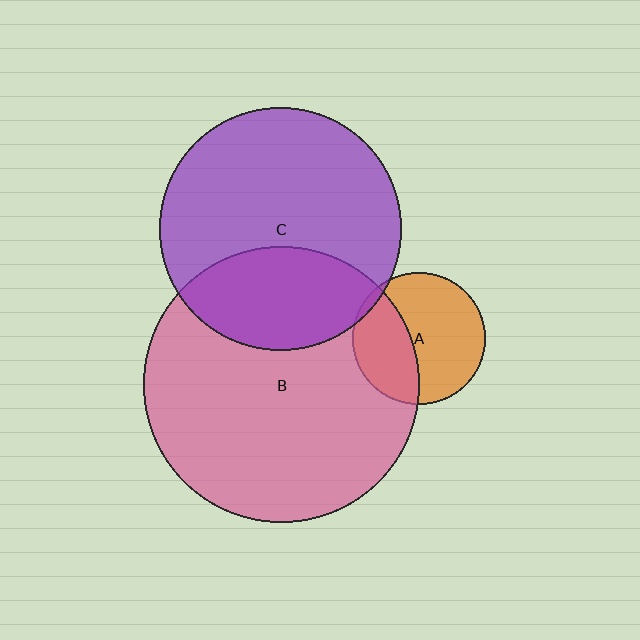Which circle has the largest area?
Circle B (pink).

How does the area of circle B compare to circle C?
Approximately 1.3 times.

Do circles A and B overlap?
Yes.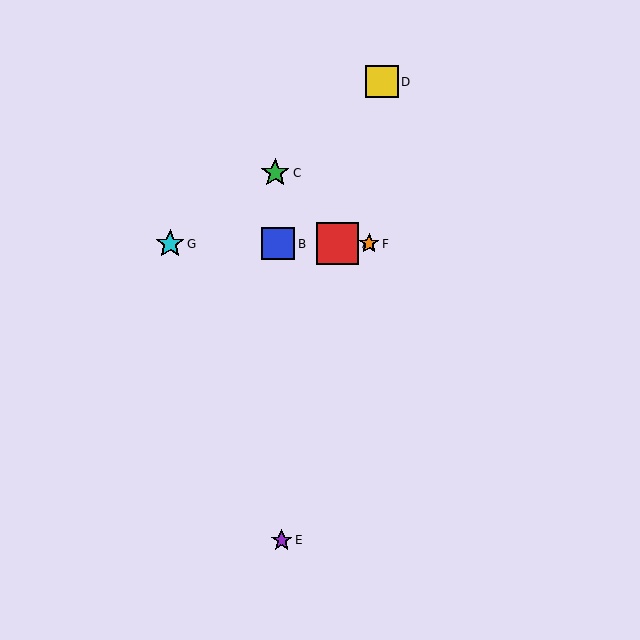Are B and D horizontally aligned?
No, B is at y≈244 and D is at y≈82.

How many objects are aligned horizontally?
4 objects (A, B, F, G) are aligned horizontally.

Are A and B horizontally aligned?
Yes, both are at y≈244.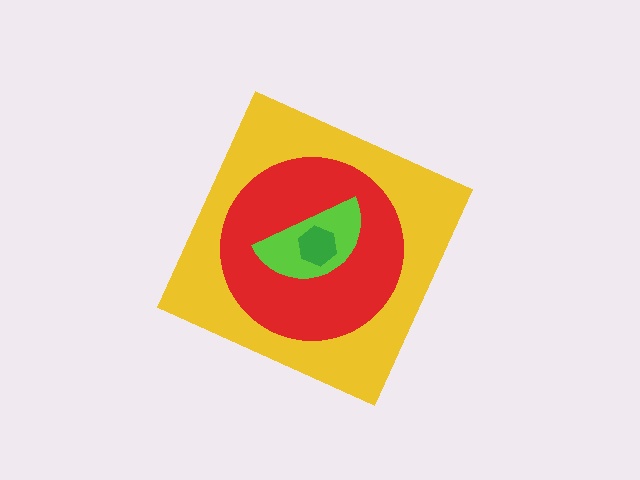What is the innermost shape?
The green hexagon.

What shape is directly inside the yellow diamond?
The red circle.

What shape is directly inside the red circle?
The lime semicircle.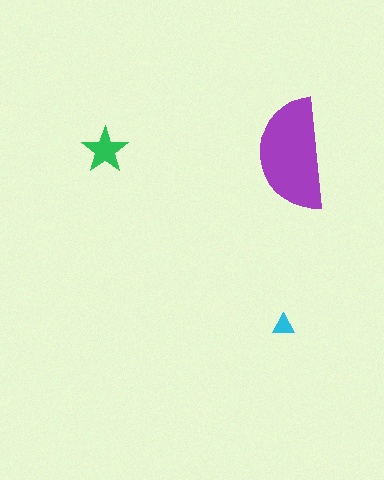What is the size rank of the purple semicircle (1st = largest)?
1st.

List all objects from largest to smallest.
The purple semicircle, the green star, the cyan triangle.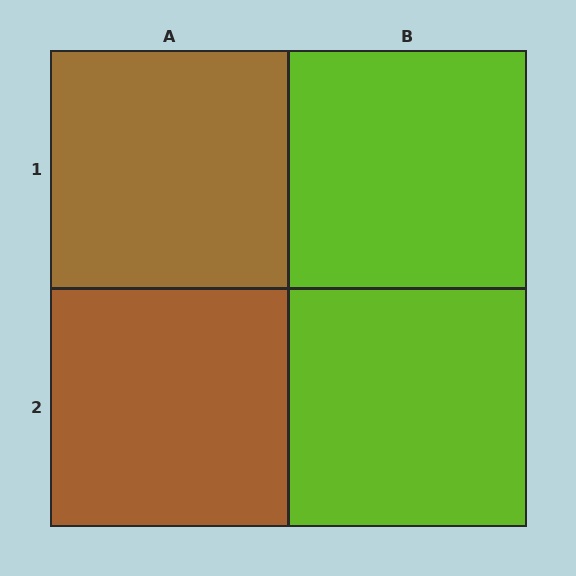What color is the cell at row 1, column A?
Brown.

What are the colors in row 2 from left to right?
Brown, lime.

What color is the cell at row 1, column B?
Lime.